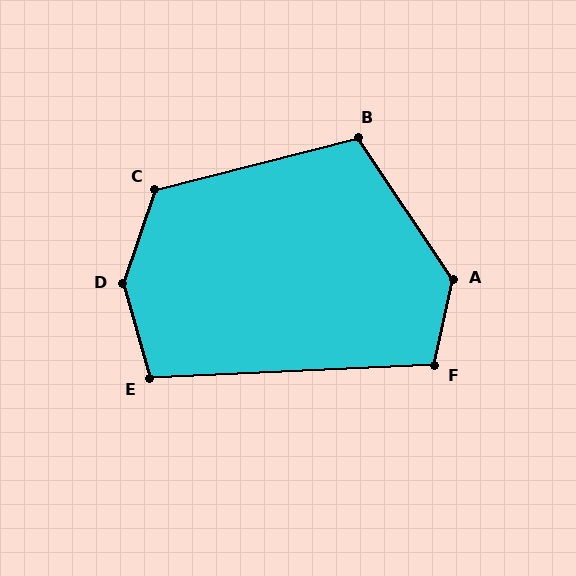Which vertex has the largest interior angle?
D, at approximately 145 degrees.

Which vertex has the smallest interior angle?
E, at approximately 103 degrees.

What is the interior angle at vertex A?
Approximately 134 degrees (obtuse).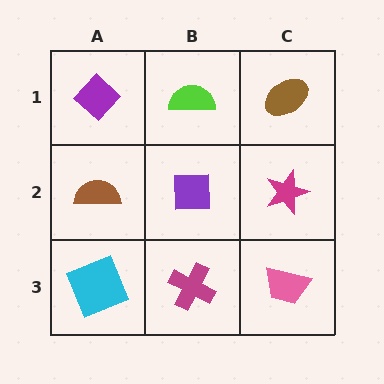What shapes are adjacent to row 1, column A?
A brown semicircle (row 2, column A), a lime semicircle (row 1, column B).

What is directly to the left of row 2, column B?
A brown semicircle.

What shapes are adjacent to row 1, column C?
A magenta star (row 2, column C), a lime semicircle (row 1, column B).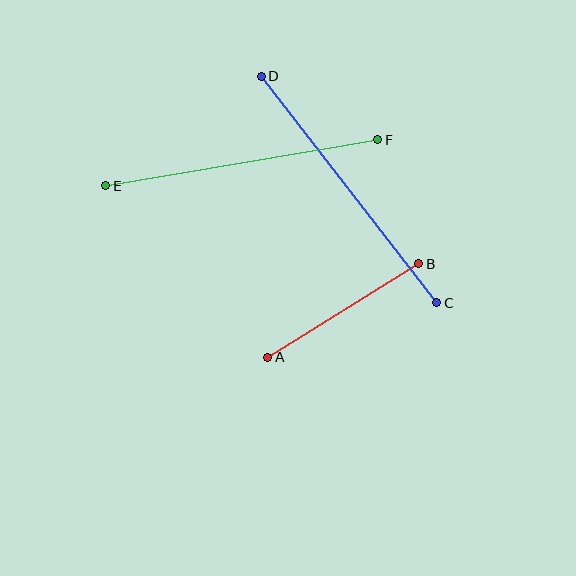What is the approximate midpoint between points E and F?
The midpoint is at approximately (242, 163) pixels.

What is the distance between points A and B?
The distance is approximately 178 pixels.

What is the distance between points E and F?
The distance is approximately 276 pixels.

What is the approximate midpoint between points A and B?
The midpoint is at approximately (343, 310) pixels.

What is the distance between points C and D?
The distance is approximately 286 pixels.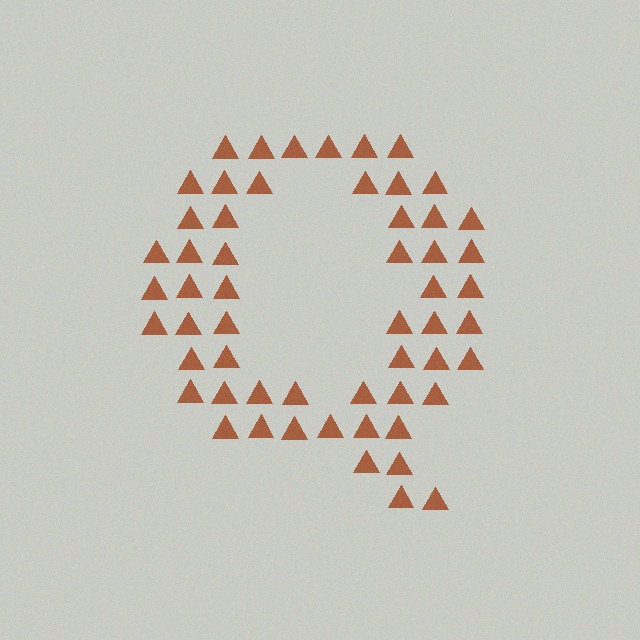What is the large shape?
The large shape is the letter Q.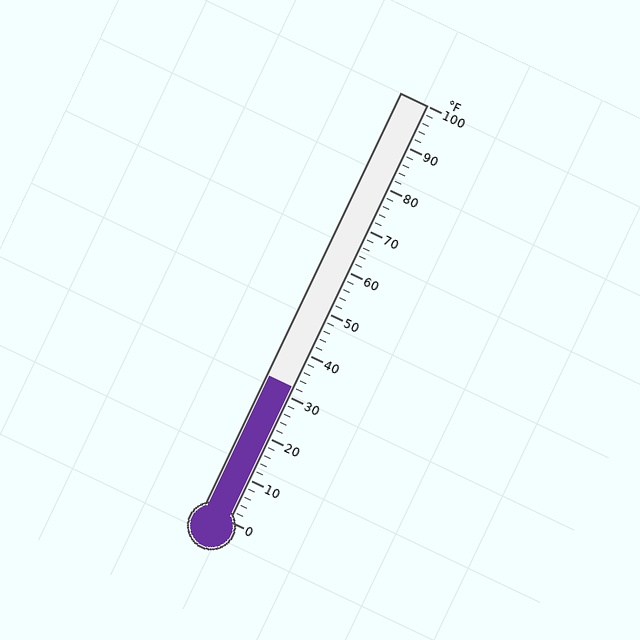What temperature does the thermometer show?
The thermometer shows approximately 32°F.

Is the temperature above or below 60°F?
The temperature is below 60°F.